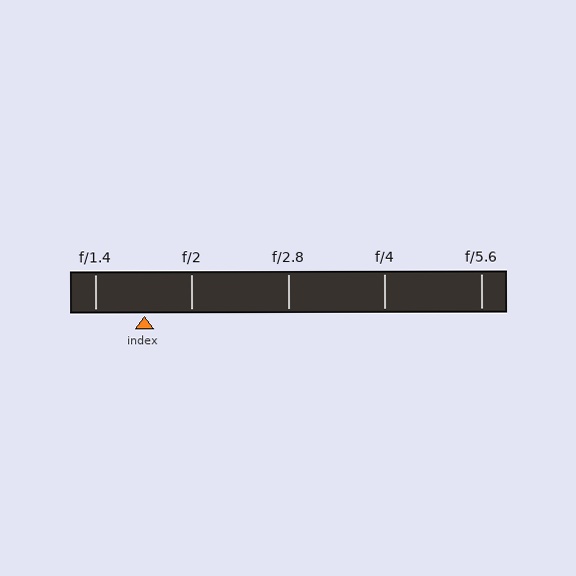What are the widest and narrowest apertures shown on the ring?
The widest aperture shown is f/1.4 and the narrowest is f/5.6.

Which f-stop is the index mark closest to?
The index mark is closest to f/2.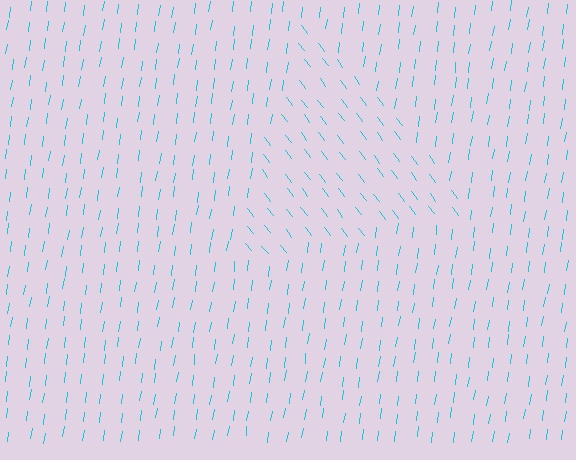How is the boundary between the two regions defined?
The boundary is defined purely by a change in line orientation (approximately 45 degrees difference). All lines are the same color and thickness.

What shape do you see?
I see a triangle.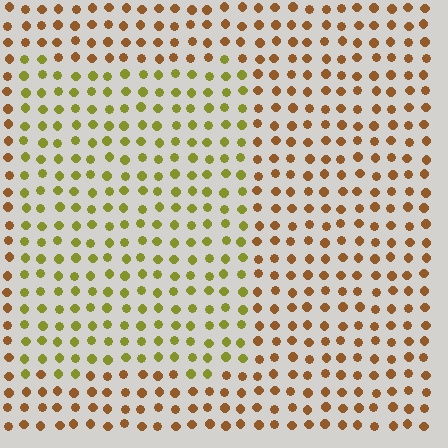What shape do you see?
I see a rectangle.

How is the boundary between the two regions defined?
The boundary is defined purely by a slight shift in hue (about 42 degrees). Spacing, size, and orientation are identical on both sides.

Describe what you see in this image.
The image is filled with small brown elements in a uniform arrangement. A rectangle-shaped region is visible where the elements are tinted to a slightly different hue, forming a subtle color boundary.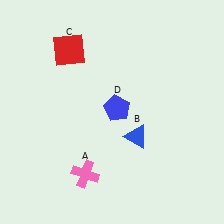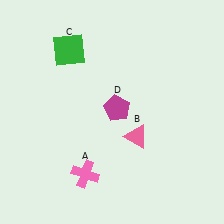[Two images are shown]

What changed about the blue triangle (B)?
In Image 1, B is blue. In Image 2, it changed to pink.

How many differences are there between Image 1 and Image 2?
There are 3 differences between the two images.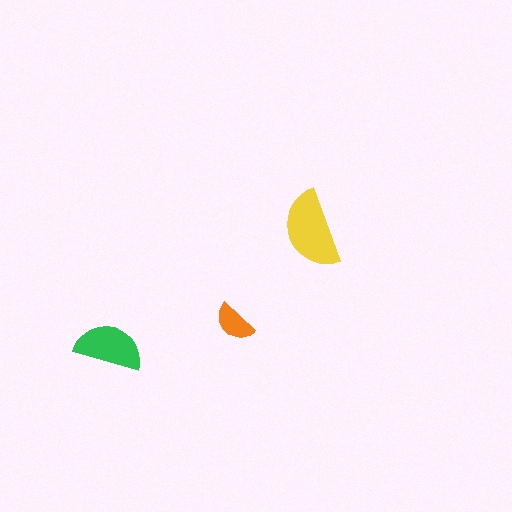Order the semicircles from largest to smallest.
the yellow one, the green one, the orange one.